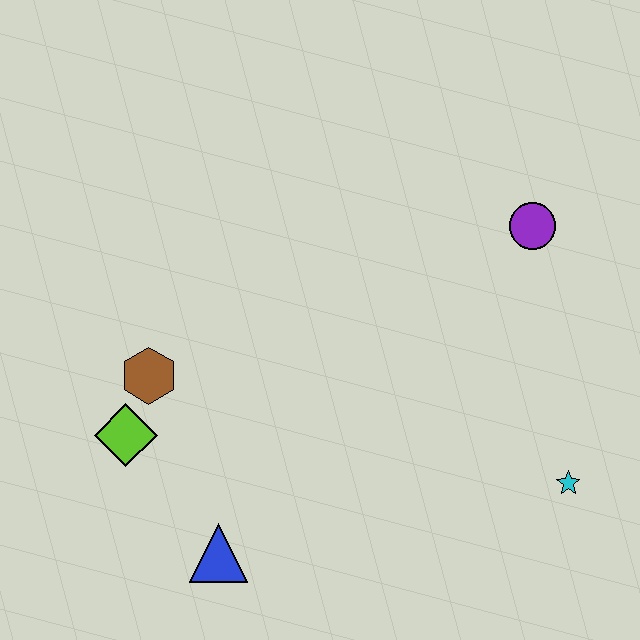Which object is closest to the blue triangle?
The lime diamond is closest to the blue triangle.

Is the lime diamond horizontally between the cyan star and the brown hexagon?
No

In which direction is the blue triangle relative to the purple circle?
The blue triangle is below the purple circle.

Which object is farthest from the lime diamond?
The purple circle is farthest from the lime diamond.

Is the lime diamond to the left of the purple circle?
Yes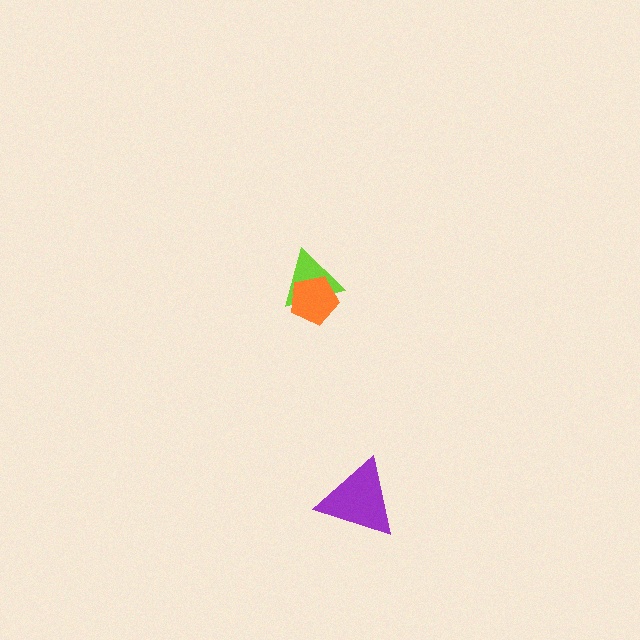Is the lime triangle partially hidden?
Yes, it is partially covered by another shape.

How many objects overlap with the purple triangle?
0 objects overlap with the purple triangle.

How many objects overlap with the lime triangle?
1 object overlaps with the lime triangle.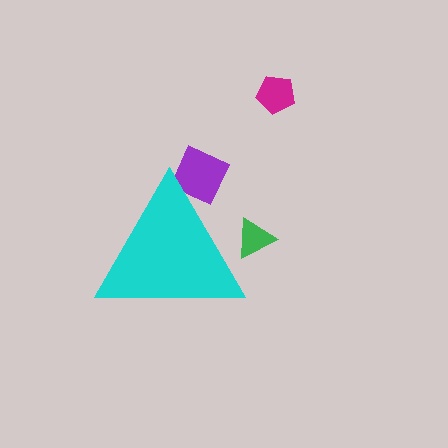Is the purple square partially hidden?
Yes, the purple square is partially hidden behind the cyan triangle.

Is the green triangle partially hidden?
Yes, the green triangle is partially hidden behind the cyan triangle.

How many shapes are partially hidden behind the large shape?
2 shapes are partially hidden.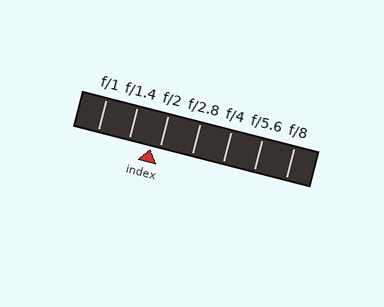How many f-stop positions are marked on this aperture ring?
There are 7 f-stop positions marked.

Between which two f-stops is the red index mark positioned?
The index mark is between f/1.4 and f/2.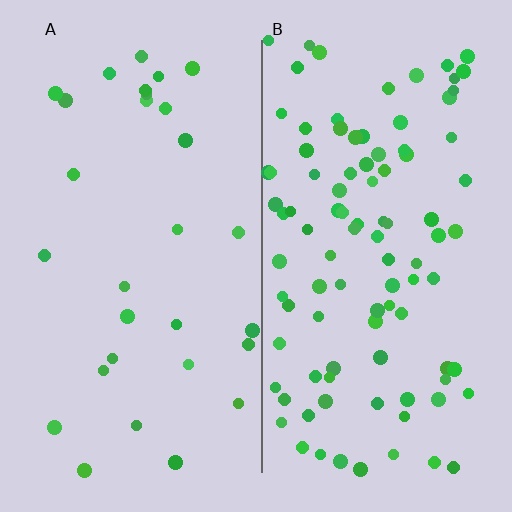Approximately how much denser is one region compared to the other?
Approximately 3.3× — region B over region A.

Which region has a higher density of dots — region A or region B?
B (the right).